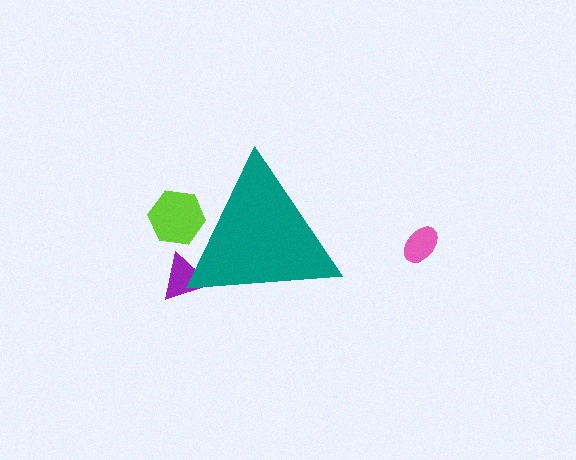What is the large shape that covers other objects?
A teal triangle.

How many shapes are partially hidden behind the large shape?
2 shapes are partially hidden.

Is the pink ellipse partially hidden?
No, the pink ellipse is fully visible.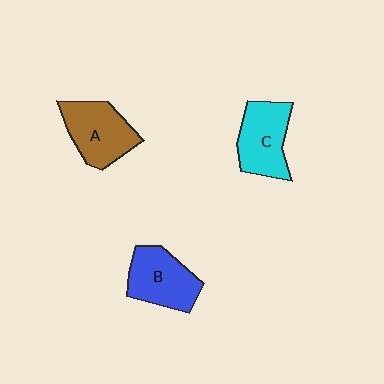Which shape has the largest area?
Shape A (brown).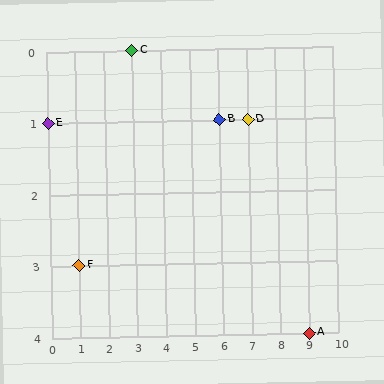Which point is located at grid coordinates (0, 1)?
Point E is at (0, 1).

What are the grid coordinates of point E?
Point E is at grid coordinates (0, 1).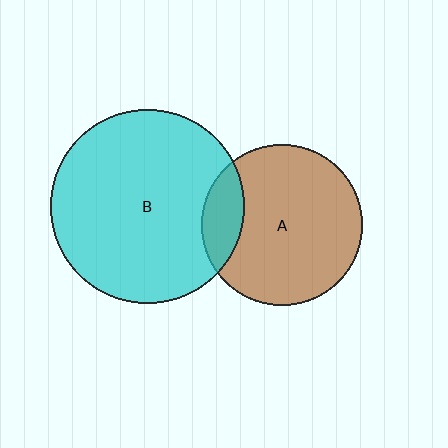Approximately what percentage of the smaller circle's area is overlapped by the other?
Approximately 15%.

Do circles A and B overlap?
Yes.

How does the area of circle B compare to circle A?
Approximately 1.4 times.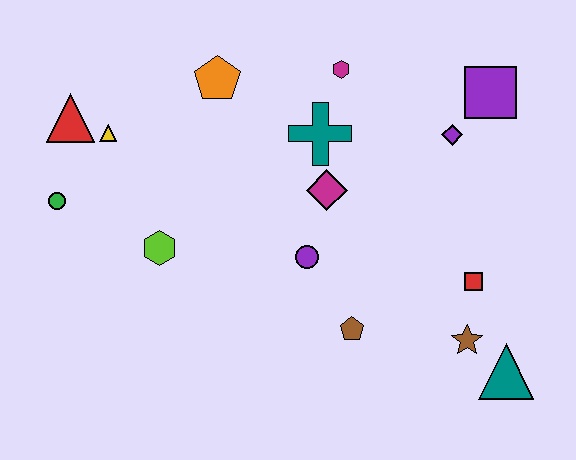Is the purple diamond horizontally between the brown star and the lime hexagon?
Yes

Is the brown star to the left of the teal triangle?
Yes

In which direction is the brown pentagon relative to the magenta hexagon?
The brown pentagon is below the magenta hexagon.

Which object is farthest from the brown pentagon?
The red triangle is farthest from the brown pentagon.